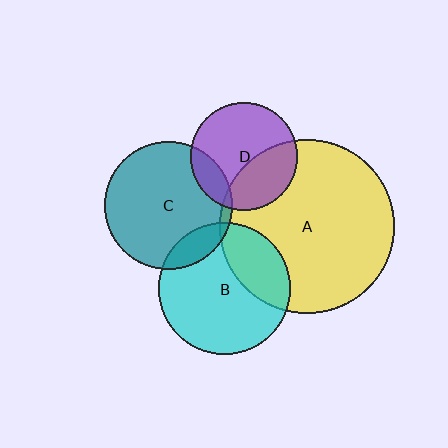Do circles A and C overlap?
Yes.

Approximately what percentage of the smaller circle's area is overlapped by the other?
Approximately 5%.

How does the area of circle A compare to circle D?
Approximately 2.6 times.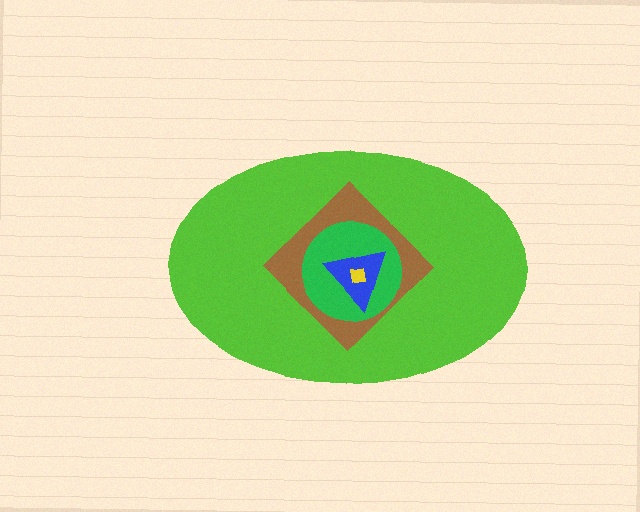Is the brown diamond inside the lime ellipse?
Yes.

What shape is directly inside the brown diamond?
The green circle.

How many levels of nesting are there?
5.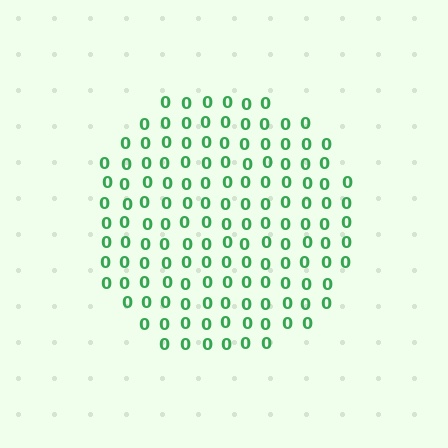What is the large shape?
The large shape is a circle.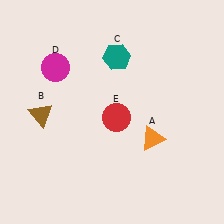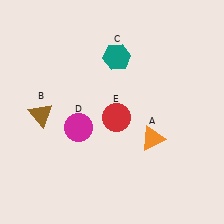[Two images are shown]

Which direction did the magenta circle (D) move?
The magenta circle (D) moved down.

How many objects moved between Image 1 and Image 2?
1 object moved between the two images.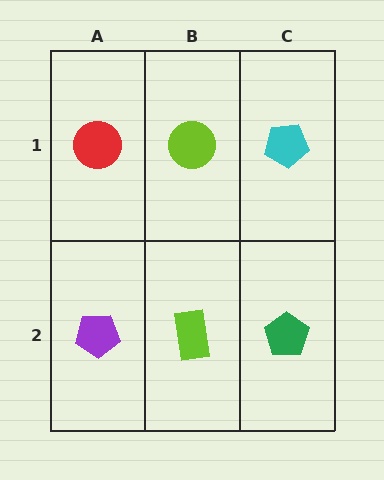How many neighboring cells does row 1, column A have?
2.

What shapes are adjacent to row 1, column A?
A purple pentagon (row 2, column A), a lime circle (row 1, column B).